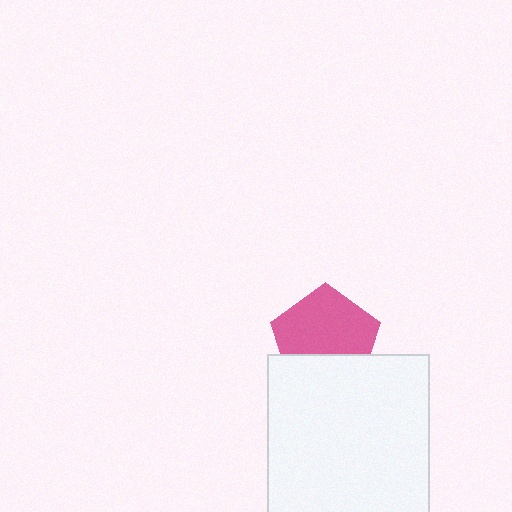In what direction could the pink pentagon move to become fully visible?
The pink pentagon could move up. That would shift it out from behind the white square entirely.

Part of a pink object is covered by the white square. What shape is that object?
It is a pentagon.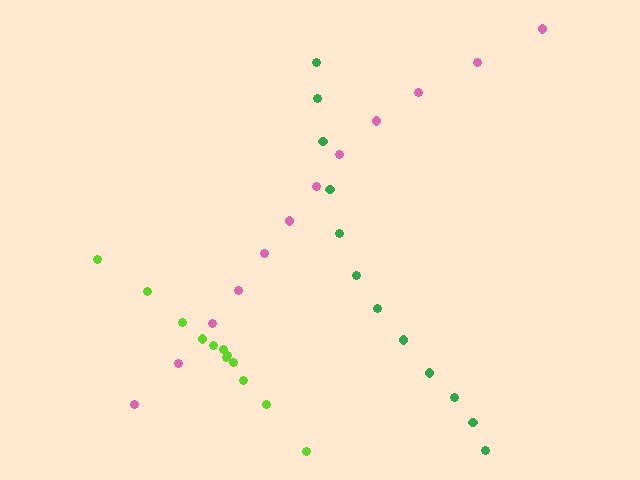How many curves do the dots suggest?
There are 3 distinct paths.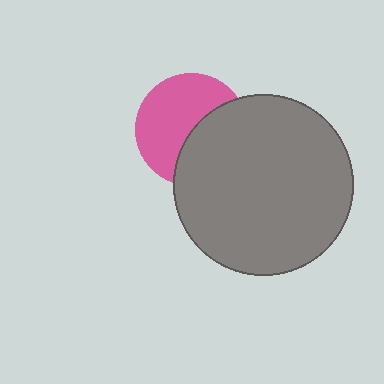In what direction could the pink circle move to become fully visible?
The pink circle could move left. That would shift it out from behind the gray circle entirely.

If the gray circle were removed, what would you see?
You would see the complete pink circle.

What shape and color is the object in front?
The object in front is a gray circle.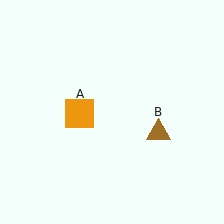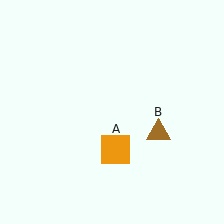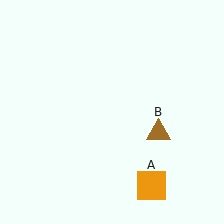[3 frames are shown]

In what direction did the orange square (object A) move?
The orange square (object A) moved down and to the right.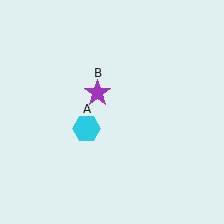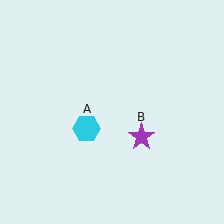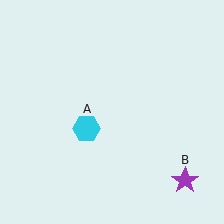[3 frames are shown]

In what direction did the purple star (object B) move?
The purple star (object B) moved down and to the right.